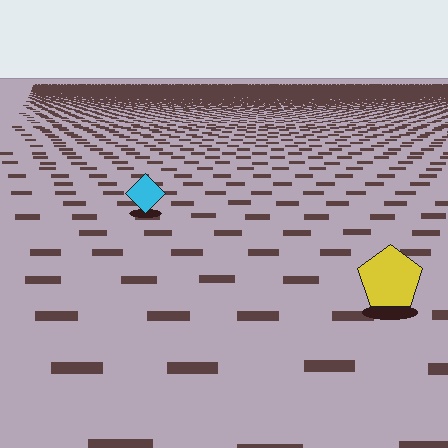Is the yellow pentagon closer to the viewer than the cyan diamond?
Yes. The yellow pentagon is closer — you can tell from the texture gradient: the ground texture is coarser near it.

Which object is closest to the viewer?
The yellow pentagon is closest. The texture marks near it are larger and more spread out.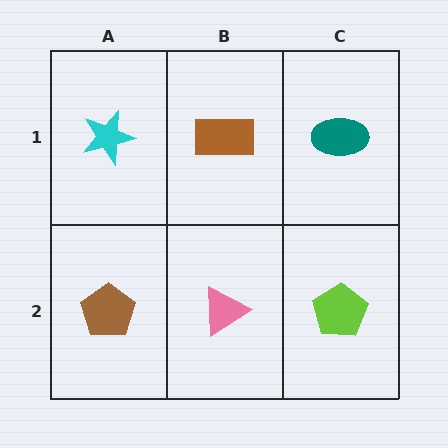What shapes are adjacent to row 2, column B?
A brown rectangle (row 1, column B), a brown pentagon (row 2, column A), a lime pentagon (row 2, column C).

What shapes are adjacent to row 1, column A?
A brown pentagon (row 2, column A), a brown rectangle (row 1, column B).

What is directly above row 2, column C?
A teal ellipse.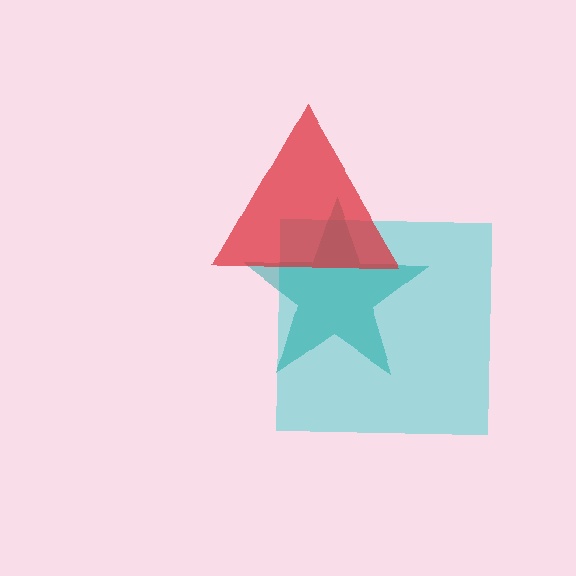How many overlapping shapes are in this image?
There are 3 overlapping shapes in the image.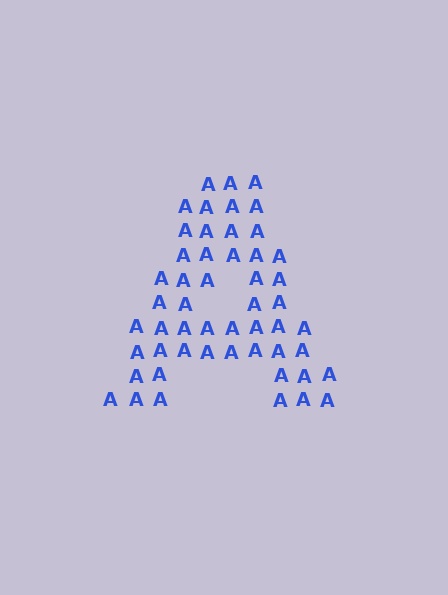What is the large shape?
The large shape is the letter A.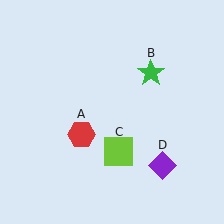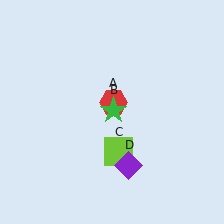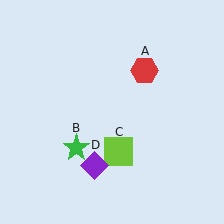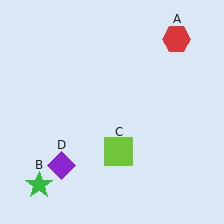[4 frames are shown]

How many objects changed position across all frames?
3 objects changed position: red hexagon (object A), green star (object B), purple diamond (object D).